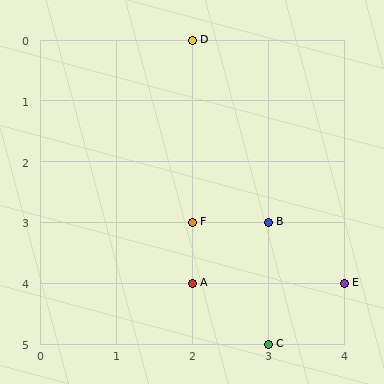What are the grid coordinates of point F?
Point F is at grid coordinates (2, 3).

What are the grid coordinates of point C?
Point C is at grid coordinates (3, 5).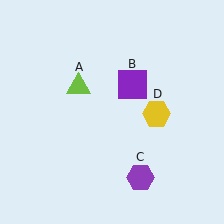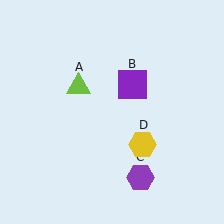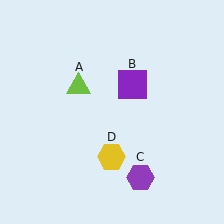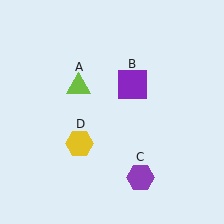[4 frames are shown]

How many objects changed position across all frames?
1 object changed position: yellow hexagon (object D).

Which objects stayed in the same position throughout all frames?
Lime triangle (object A) and purple square (object B) and purple hexagon (object C) remained stationary.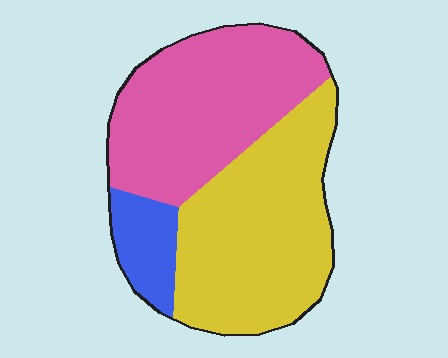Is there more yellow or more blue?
Yellow.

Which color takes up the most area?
Yellow, at roughly 45%.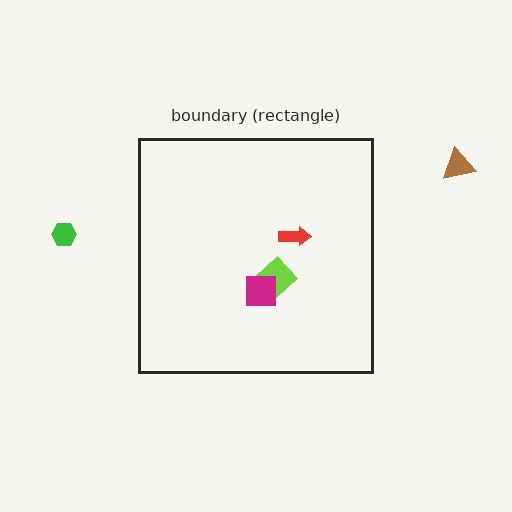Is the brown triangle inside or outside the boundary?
Outside.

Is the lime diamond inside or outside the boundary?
Inside.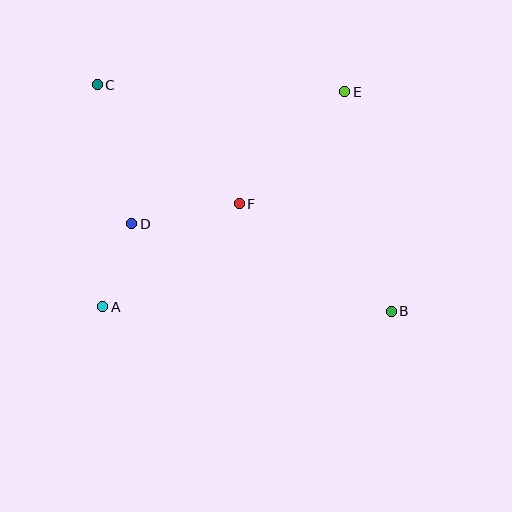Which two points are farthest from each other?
Points B and C are farthest from each other.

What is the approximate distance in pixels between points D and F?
The distance between D and F is approximately 109 pixels.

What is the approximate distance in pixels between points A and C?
The distance between A and C is approximately 222 pixels.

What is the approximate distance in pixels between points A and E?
The distance between A and E is approximately 324 pixels.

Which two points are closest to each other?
Points A and D are closest to each other.